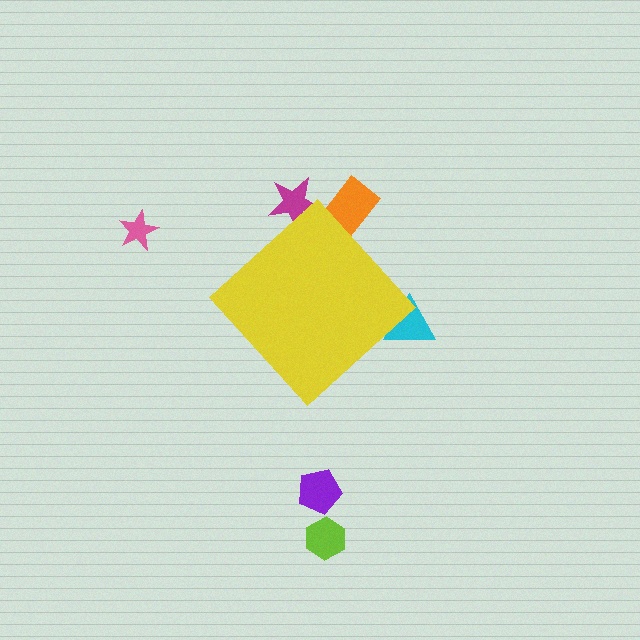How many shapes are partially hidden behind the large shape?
3 shapes are partially hidden.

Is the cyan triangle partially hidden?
Yes, the cyan triangle is partially hidden behind the yellow diamond.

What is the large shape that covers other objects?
A yellow diamond.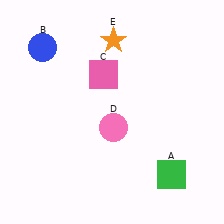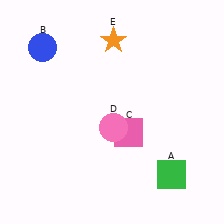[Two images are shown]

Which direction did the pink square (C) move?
The pink square (C) moved down.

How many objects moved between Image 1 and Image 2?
1 object moved between the two images.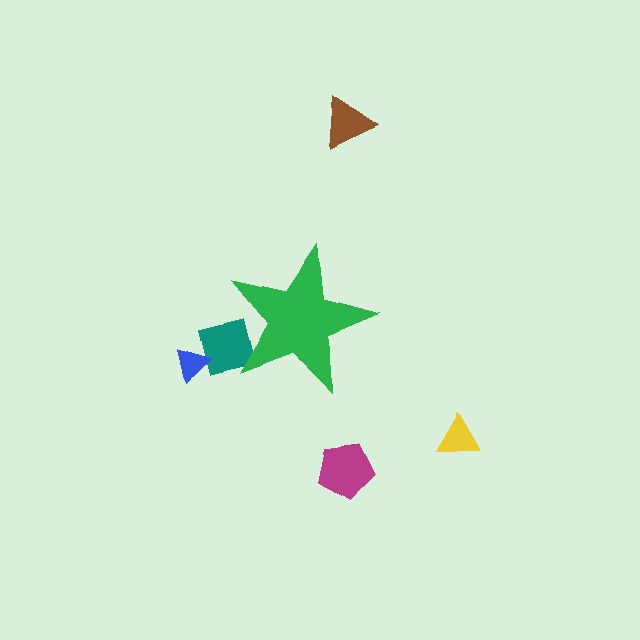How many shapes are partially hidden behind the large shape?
1 shape is partially hidden.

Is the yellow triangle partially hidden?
No, the yellow triangle is fully visible.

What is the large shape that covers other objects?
A green star.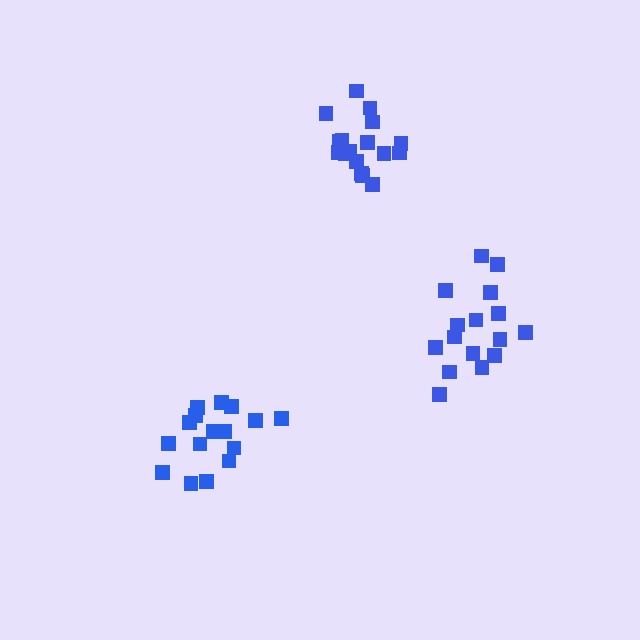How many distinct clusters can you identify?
There are 3 distinct clusters.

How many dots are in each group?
Group 1: 16 dots, Group 2: 17 dots, Group 3: 16 dots (49 total).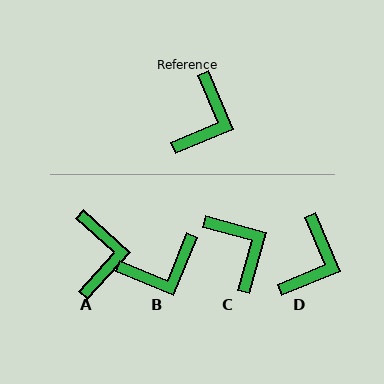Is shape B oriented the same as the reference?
No, it is off by about 45 degrees.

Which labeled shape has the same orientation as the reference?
D.